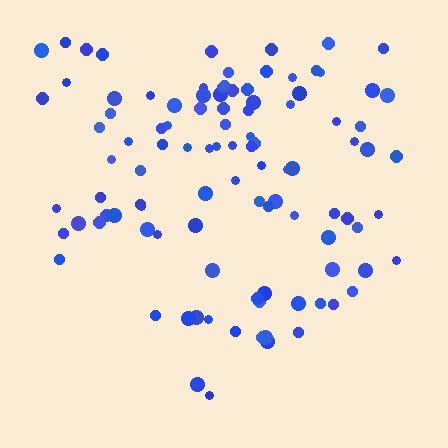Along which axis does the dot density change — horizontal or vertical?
Vertical.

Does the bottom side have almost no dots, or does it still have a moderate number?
Still a moderate number, just noticeably fewer than the top.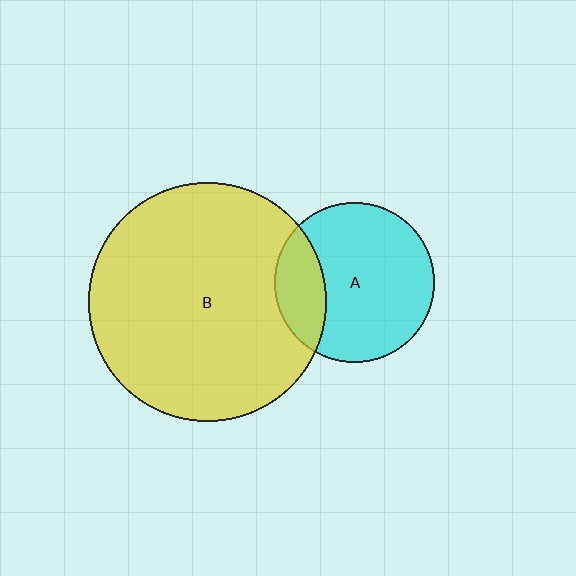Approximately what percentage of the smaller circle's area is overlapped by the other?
Approximately 20%.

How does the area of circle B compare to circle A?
Approximately 2.2 times.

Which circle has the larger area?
Circle B (yellow).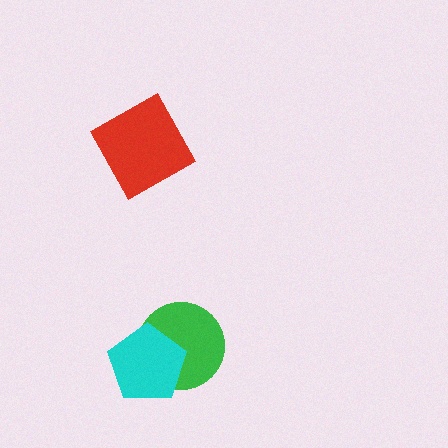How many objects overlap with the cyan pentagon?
1 object overlaps with the cyan pentagon.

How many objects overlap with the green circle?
1 object overlaps with the green circle.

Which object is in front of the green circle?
The cyan pentagon is in front of the green circle.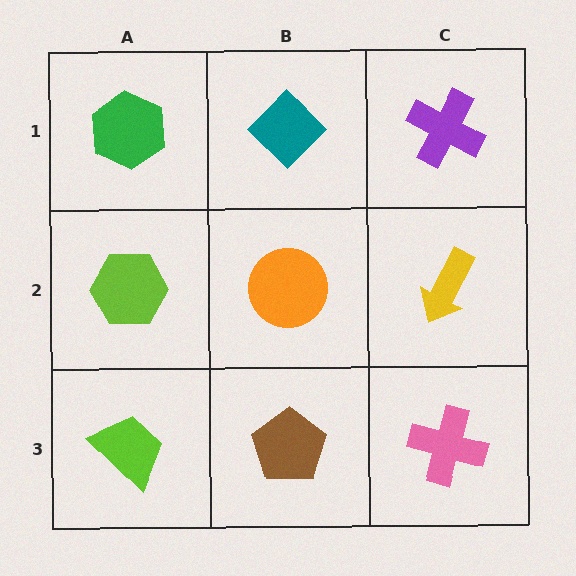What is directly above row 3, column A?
A lime hexagon.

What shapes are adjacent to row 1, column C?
A yellow arrow (row 2, column C), a teal diamond (row 1, column B).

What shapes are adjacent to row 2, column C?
A purple cross (row 1, column C), a pink cross (row 3, column C), an orange circle (row 2, column B).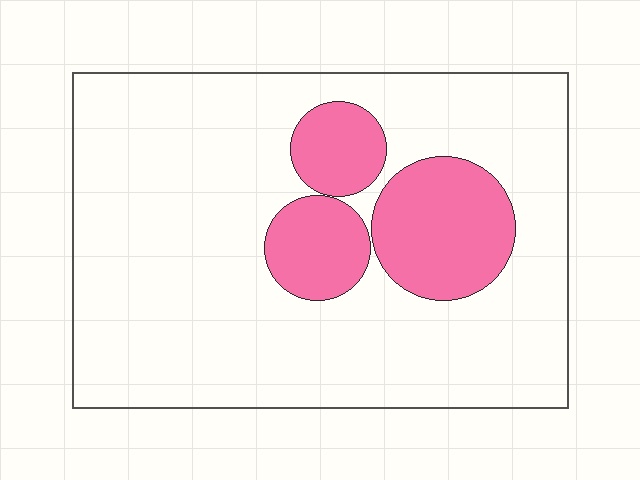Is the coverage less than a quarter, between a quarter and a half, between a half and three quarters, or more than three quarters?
Less than a quarter.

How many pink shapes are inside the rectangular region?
3.